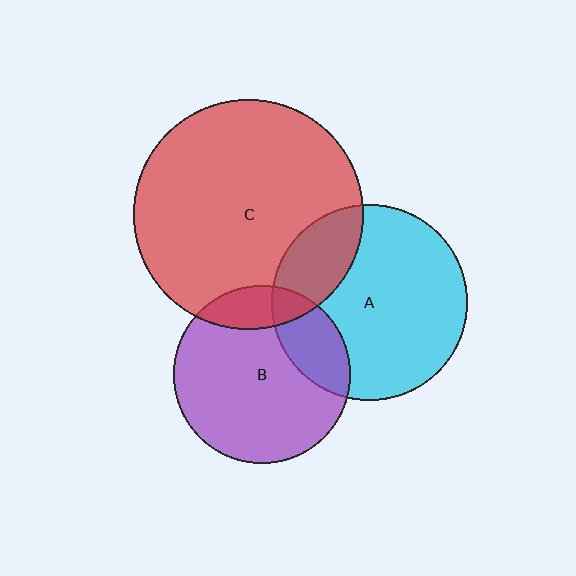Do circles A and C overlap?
Yes.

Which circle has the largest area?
Circle C (red).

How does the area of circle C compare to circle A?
Approximately 1.4 times.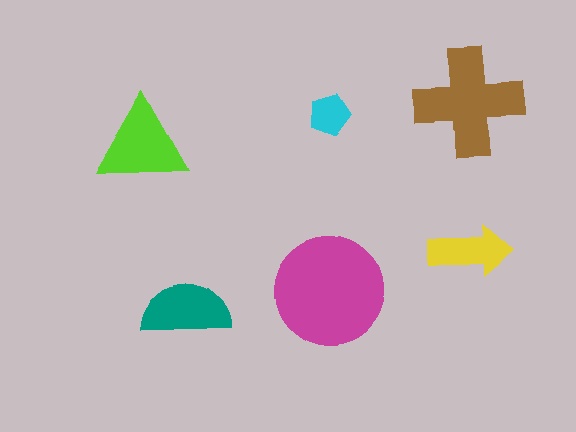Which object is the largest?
The magenta circle.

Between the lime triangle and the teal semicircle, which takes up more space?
The lime triangle.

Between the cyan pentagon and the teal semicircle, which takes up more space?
The teal semicircle.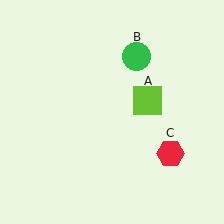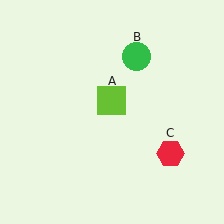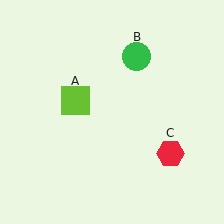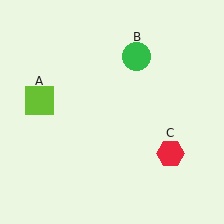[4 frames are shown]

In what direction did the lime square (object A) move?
The lime square (object A) moved left.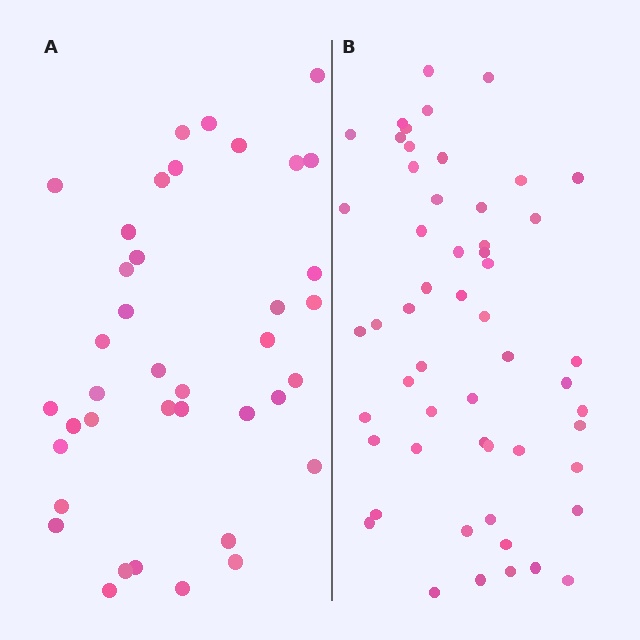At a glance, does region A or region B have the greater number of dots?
Region B (the right region) has more dots.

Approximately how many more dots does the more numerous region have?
Region B has approximately 15 more dots than region A.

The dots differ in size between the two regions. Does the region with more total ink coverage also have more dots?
No. Region A has more total ink coverage because its dots are larger, but region B actually contains more individual dots. Total area can be misleading — the number of items is what matters here.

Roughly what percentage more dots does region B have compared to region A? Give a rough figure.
About 40% more.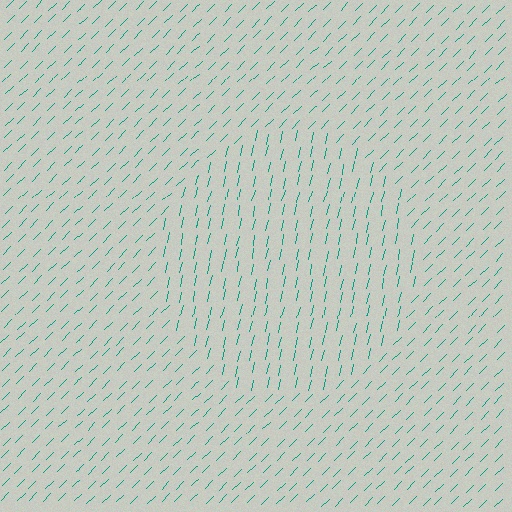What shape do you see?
I see a circle.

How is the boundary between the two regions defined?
The boundary is defined purely by a change in line orientation (approximately 33 degrees difference). All lines are the same color and thickness.